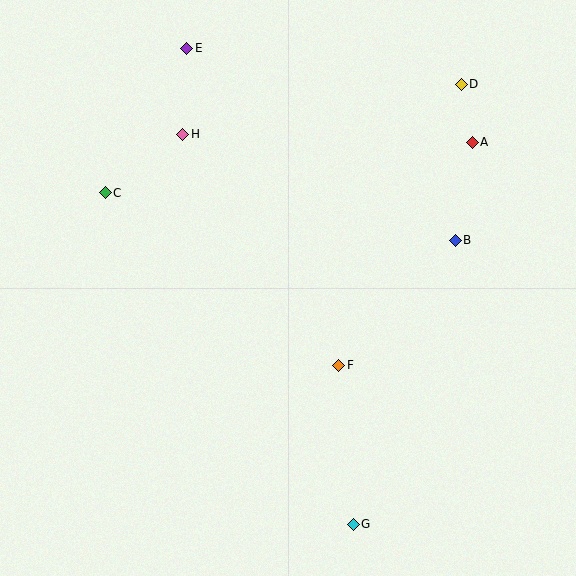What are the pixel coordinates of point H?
Point H is at (183, 134).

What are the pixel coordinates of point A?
Point A is at (472, 142).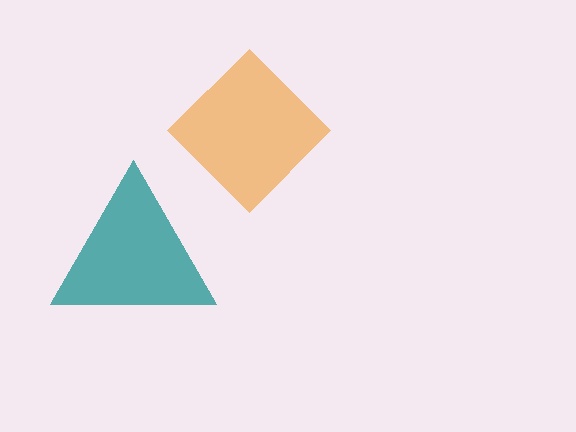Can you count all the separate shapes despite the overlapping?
Yes, there are 2 separate shapes.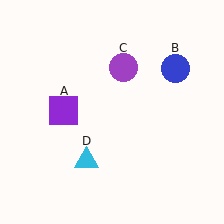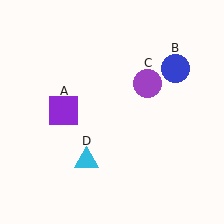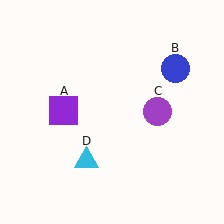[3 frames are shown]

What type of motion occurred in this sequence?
The purple circle (object C) rotated clockwise around the center of the scene.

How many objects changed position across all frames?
1 object changed position: purple circle (object C).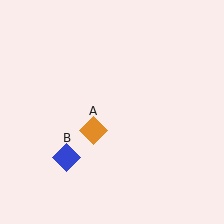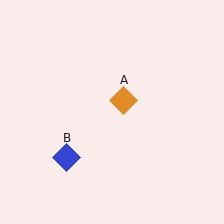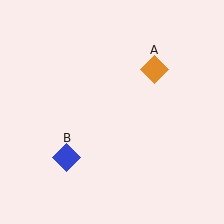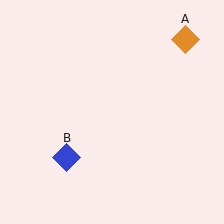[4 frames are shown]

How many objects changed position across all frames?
1 object changed position: orange diamond (object A).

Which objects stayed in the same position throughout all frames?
Blue diamond (object B) remained stationary.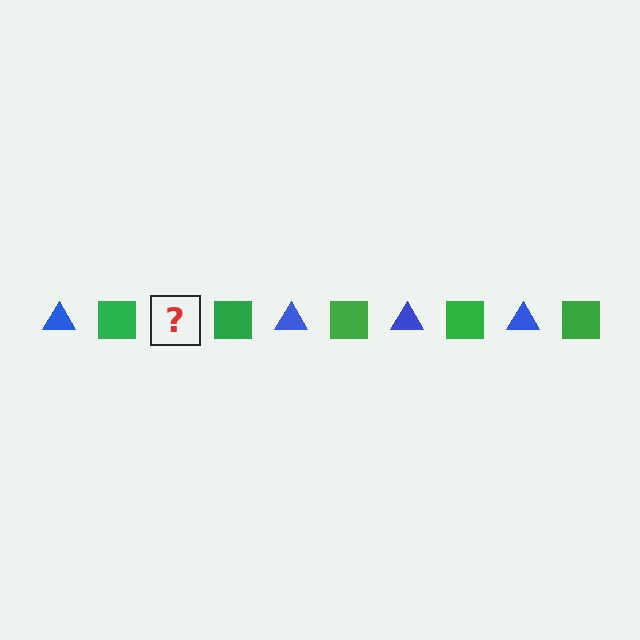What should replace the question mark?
The question mark should be replaced with a blue triangle.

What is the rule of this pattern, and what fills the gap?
The rule is that the pattern alternates between blue triangle and green square. The gap should be filled with a blue triangle.